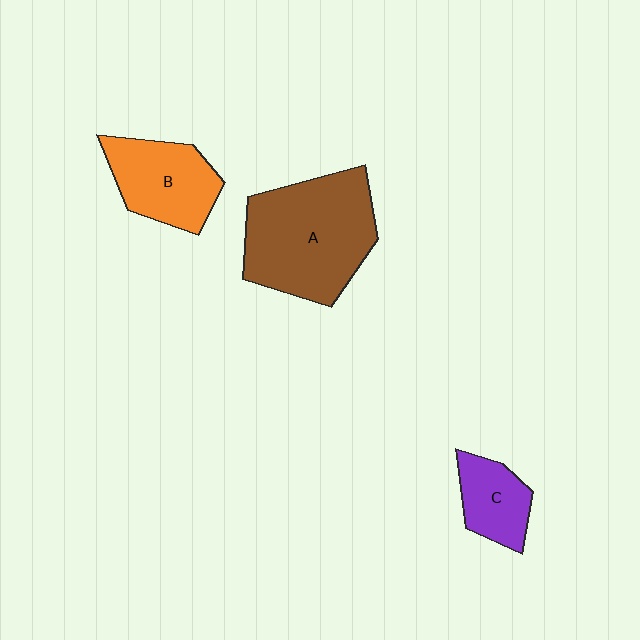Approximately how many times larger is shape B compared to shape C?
Approximately 1.5 times.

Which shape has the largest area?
Shape A (brown).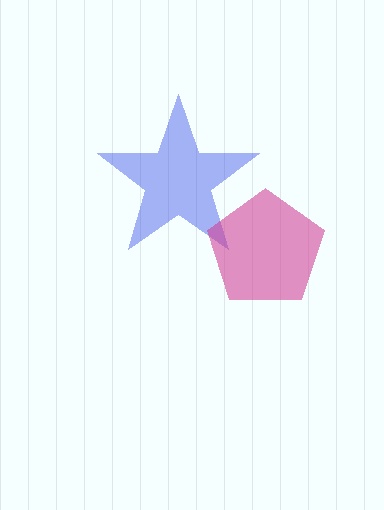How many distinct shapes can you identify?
There are 2 distinct shapes: a blue star, a magenta pentagon.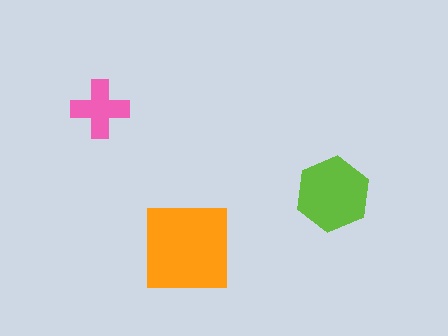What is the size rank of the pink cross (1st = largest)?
3rd.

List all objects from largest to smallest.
The orange square, the lime hexagon, the pink cross.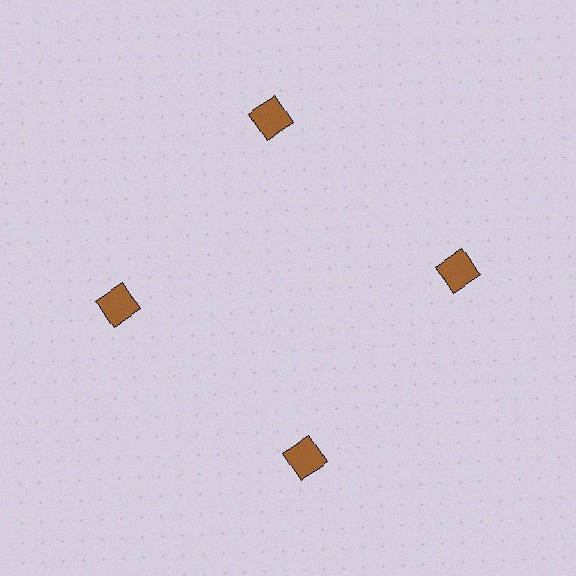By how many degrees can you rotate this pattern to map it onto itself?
The pattern maps onto itself every 90 degrees of rotation.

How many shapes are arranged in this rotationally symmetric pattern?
There are 4 shapes, arranged in 4 groups of 1.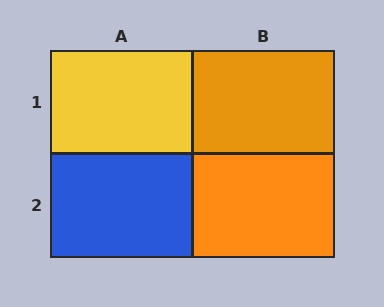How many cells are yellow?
1 cell is yellow.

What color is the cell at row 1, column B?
Orange.